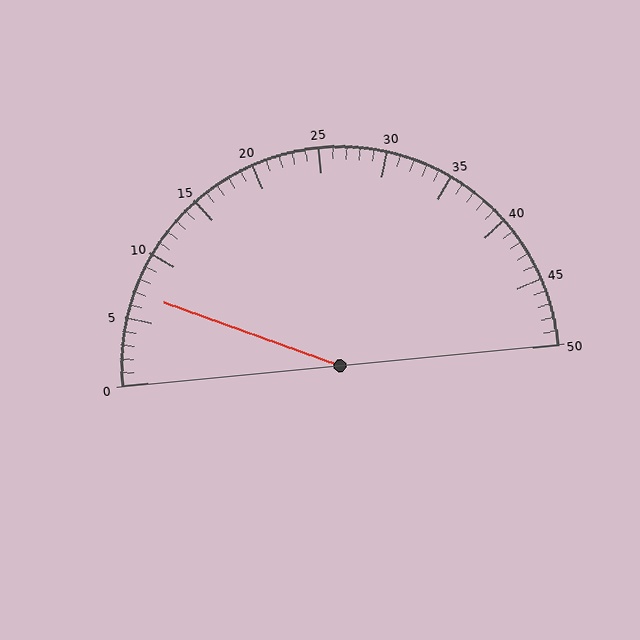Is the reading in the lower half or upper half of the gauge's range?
The reading is in the lower half of the range (0 to 50).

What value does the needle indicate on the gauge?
The needle indicates approximately 7.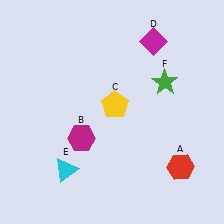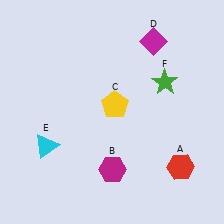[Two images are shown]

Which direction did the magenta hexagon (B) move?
The magenta hexagon (B) moved down.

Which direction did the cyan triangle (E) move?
The cyan triangle (E) moved up.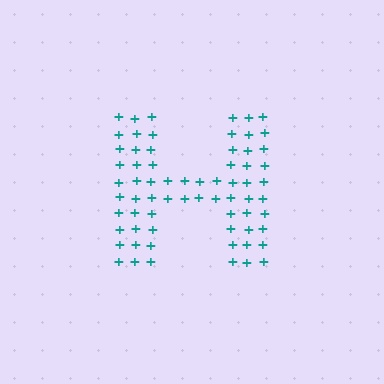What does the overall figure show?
The overall figure shows the letter H.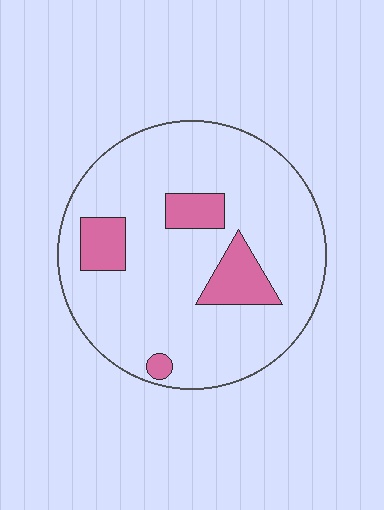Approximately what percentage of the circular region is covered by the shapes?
Approximately 15%.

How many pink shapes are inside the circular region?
4.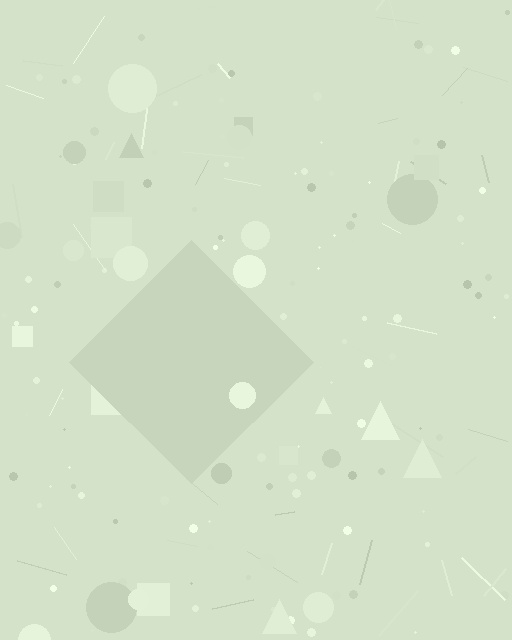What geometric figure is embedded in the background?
A diamond is embedded in the background.